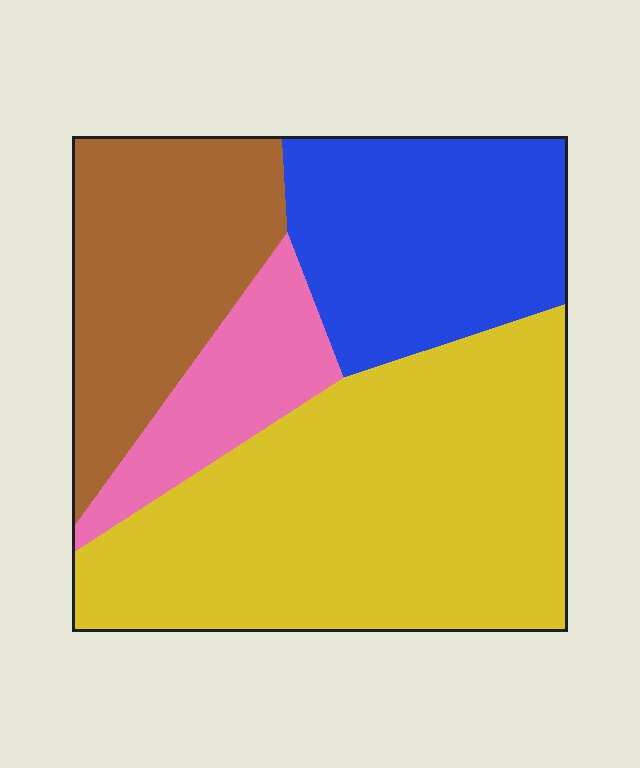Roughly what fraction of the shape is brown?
Brown takes up about one fifth (1/5) of the shape.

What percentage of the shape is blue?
Blue covers roughly 25% of the shape.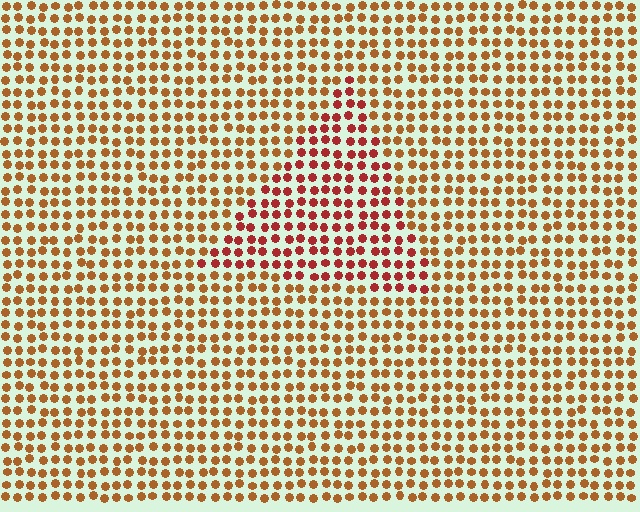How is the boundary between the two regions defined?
The boundary is defined purely by a slight shift in hue (about 30 degrees). Spacing, size, and orientation are identical on both sides.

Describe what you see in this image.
The image is filled with small brown elements in a uniform arrangement. A triangle-shaped region is visible where the elements are tinted to a slightly different hue, forming a subtle color boundary.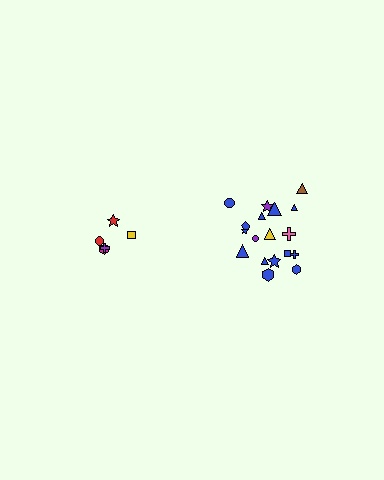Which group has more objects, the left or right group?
The right group.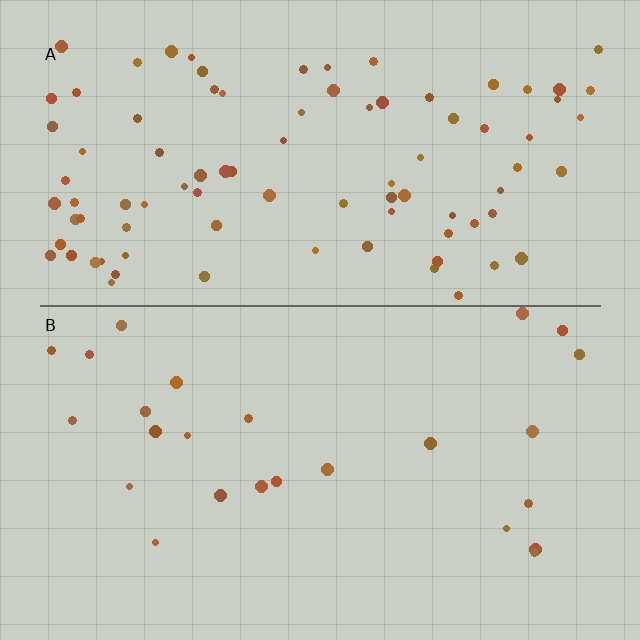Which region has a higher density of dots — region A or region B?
A (the top).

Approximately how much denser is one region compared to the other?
Approximately 3.5× — region A over region B.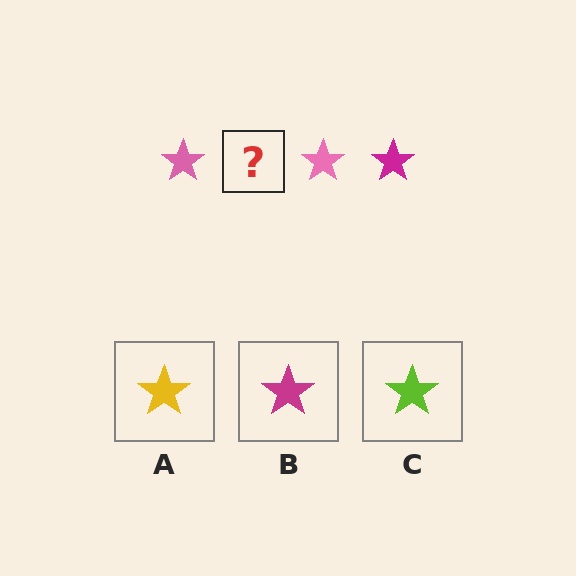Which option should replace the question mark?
Option B.